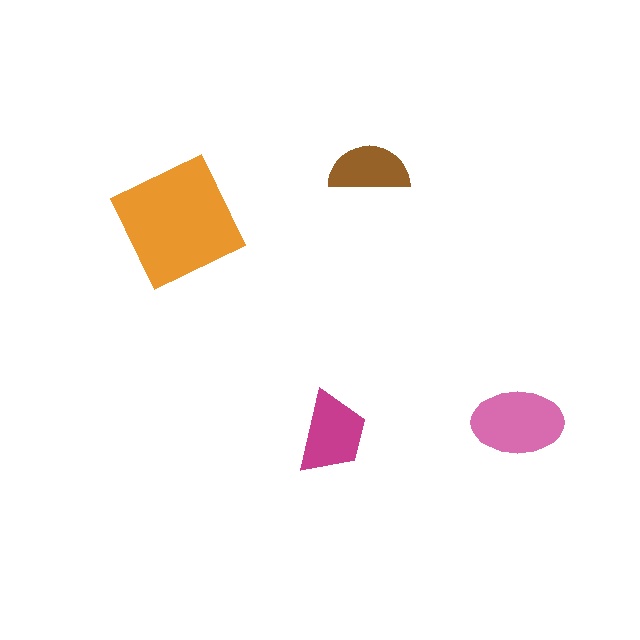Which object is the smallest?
The brown semicircle.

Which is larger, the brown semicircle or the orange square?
The orange square.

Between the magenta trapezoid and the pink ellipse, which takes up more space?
The pink ellipse.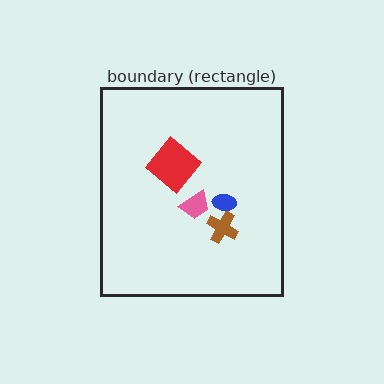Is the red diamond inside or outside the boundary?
Inside.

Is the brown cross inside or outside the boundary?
Inside.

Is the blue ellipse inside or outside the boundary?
Inside.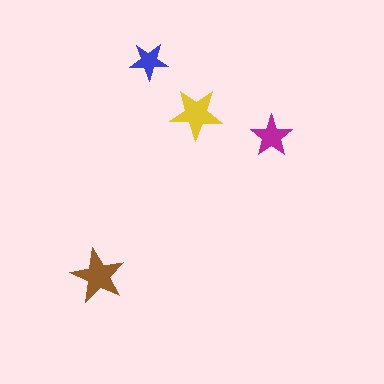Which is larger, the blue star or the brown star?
The brown one.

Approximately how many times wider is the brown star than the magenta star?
About 1.5 times wider.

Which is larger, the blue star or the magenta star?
The magenta one.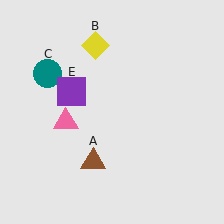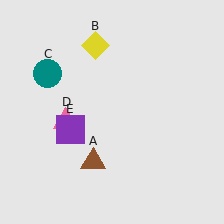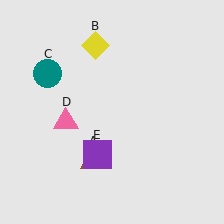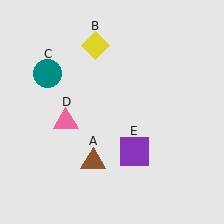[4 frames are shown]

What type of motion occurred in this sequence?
The purple square (object E) rotated counterclockwise around the center of the scene.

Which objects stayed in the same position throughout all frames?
Brown triangle (object A) and yellow diamond (object B) and teal circle (object C) and pink triangle (object D) remained stationary.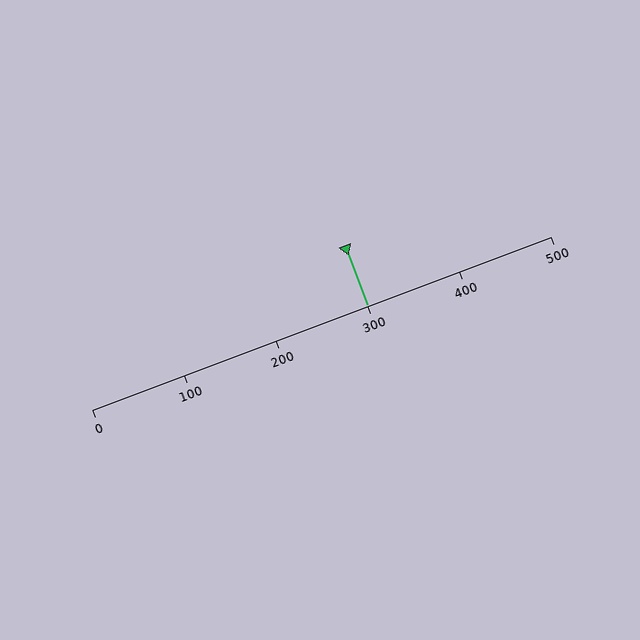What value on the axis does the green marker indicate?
The marker indicates approximately 300.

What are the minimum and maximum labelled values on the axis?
The axis runs from 0 to 500.